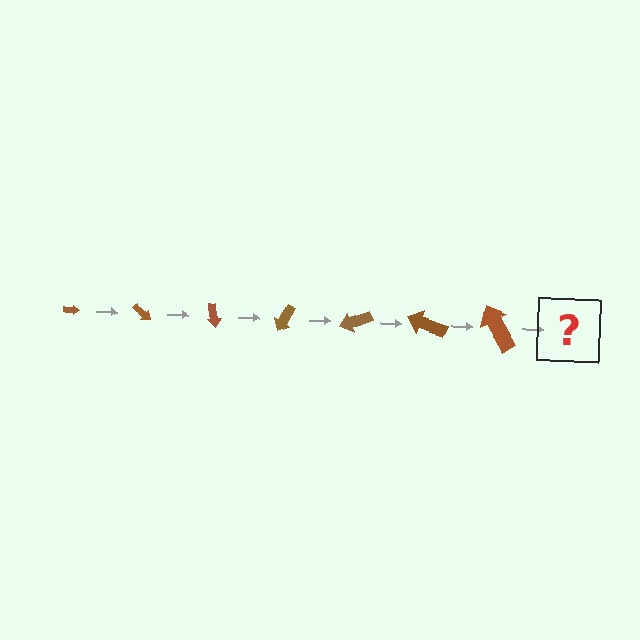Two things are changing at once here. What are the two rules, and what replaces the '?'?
The two rules are that the arrow grows larger each step and it rotates 40 degrees each step. The '?' should be an arrow, larger than the previous one and rotated 280 degrees from the start.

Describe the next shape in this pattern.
It should be an arrow, larger than the previous one and rotated 280 degrees from the start.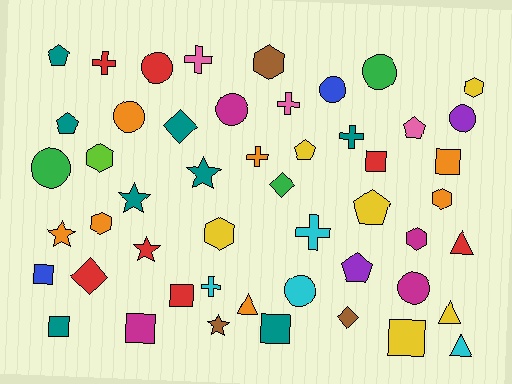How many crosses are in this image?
There are 7 crosses.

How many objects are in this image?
There are 50 objects.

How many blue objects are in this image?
There are 2 blue objects.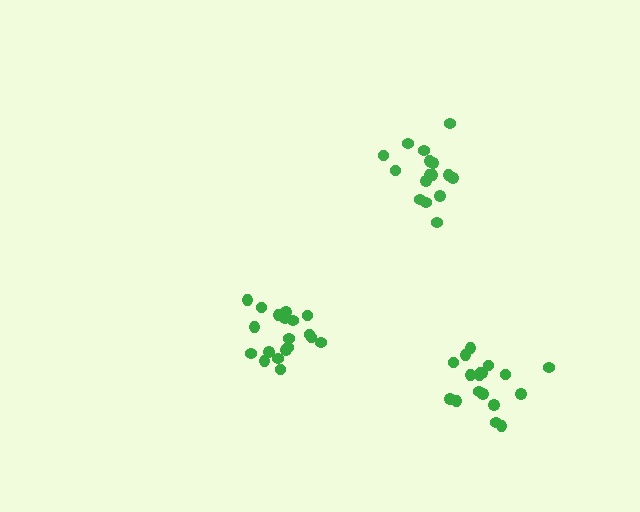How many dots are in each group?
Group 1: 19 dots, Group 2: 16 dots, Group 3: 18 dots (53 total).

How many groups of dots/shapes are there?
There are 3 groups.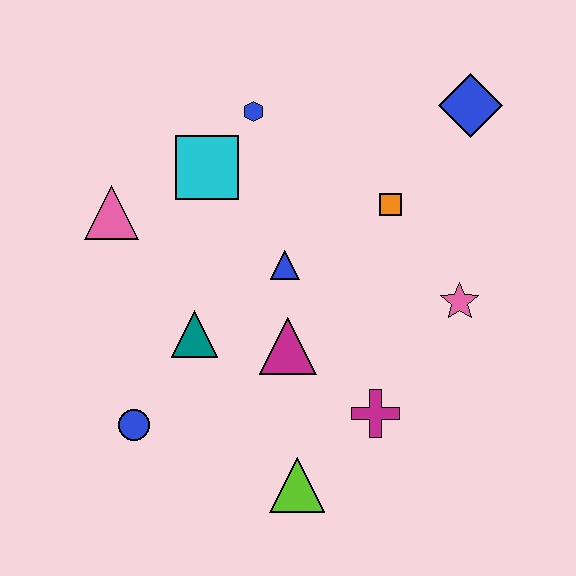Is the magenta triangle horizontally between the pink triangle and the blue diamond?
Yes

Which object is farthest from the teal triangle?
The blue diamond is farthest from the teal triangle.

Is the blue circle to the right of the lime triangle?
No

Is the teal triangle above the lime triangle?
Yes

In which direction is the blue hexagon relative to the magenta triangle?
The blue hexagon is above the magenta triangle.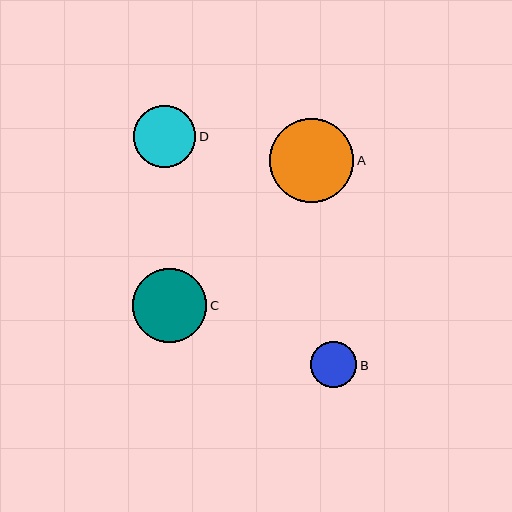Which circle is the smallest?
Circle B is the smallest with a size of approximately 46 pixels.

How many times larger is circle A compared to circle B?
Circle A is approximately 1.8 times the size of circle B.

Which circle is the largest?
Circle A is the largest with a size of approximately 84 pixels.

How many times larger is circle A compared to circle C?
Circle A is approximately 1.1 times the size of circle C.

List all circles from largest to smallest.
From largest to smallest: A, C, D, B.